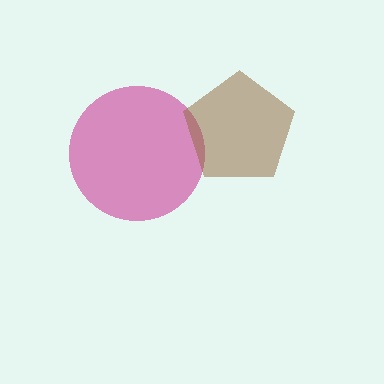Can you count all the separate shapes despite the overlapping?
Yes, there are 2 separate shapes.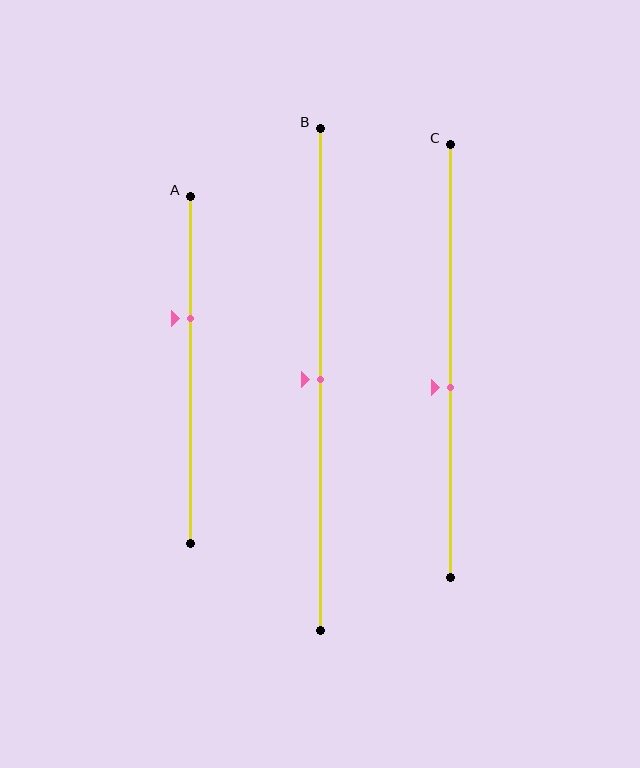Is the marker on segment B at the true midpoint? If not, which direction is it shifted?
Yes, the marker on segment B is at the true midpoint.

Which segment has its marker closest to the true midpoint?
Segment B has its marker closest to the true midpoint.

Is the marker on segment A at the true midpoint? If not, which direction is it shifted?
No, the marker on segment A is shifted upward by about 15% of the segment length.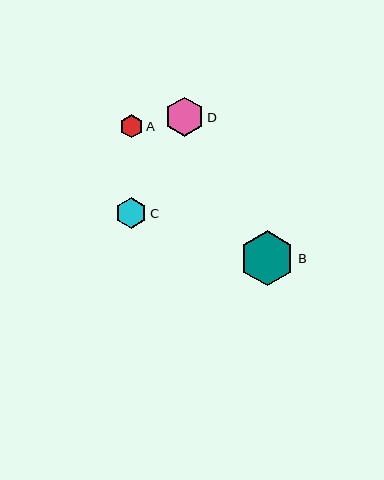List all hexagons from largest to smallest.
From largest to smallest: B, D, C, A.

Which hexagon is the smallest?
Hexagon A is the smallest with a size of approximately 23 pixels.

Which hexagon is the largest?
Hexagon B is the largest with a size of approximately 55 pixels.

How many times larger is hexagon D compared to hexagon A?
Hexagon D is approximately 1.7 times the size of hexagon A.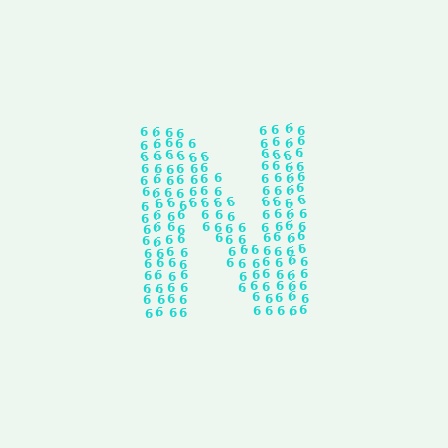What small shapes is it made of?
It is made of small digit 6's.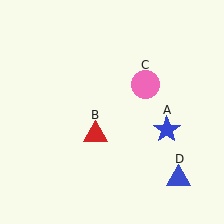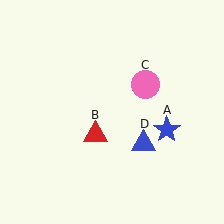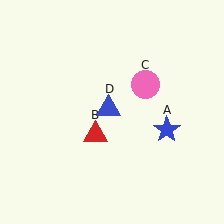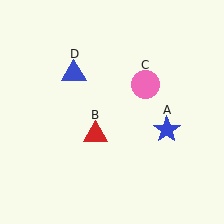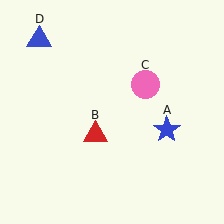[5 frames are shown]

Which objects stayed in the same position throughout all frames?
Blue star (object A) and red triangle (object B) and pink circle (object C) remained stationary.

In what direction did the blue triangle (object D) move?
The blue triangle (object D) moved up and to the left.